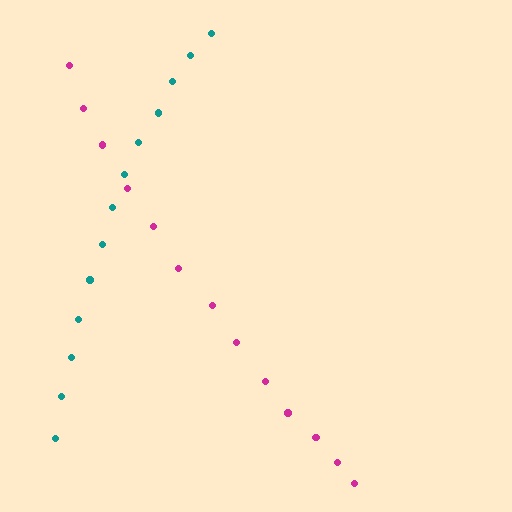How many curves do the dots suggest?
There are 2 distinct paths.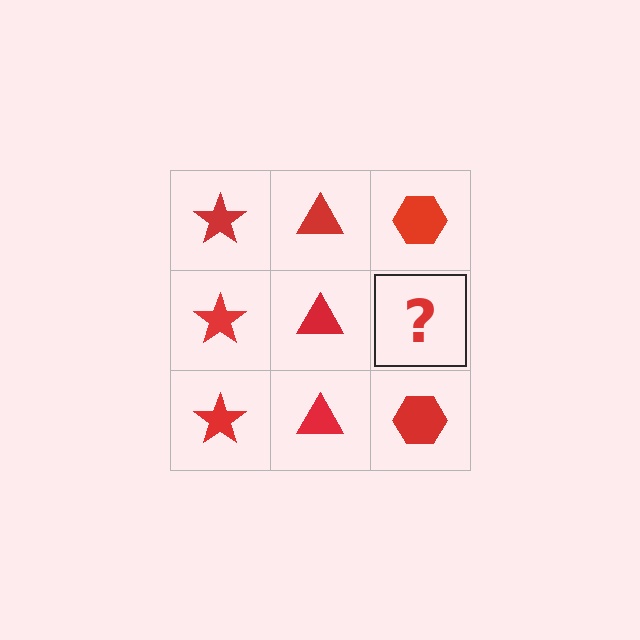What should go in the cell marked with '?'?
The missing cell should contain a red hexagon.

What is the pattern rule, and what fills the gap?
The rule is that each column has a consistent shape. The gap should be filled with a red hexagon.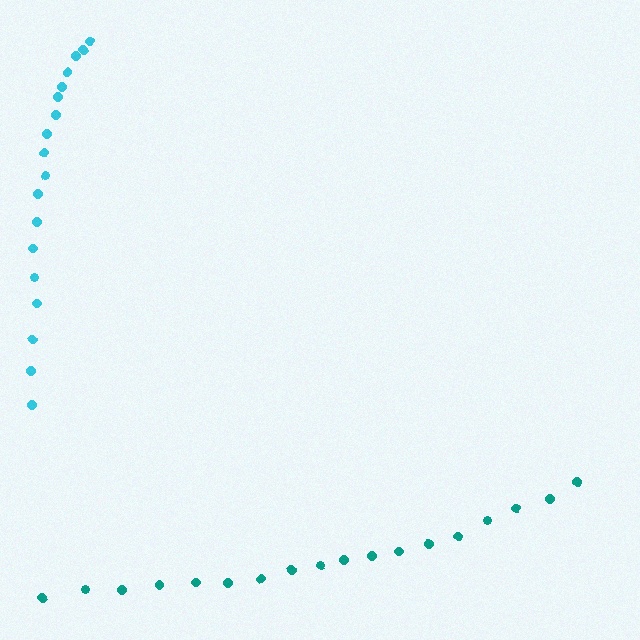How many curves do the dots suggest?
There are 2 distinct paths.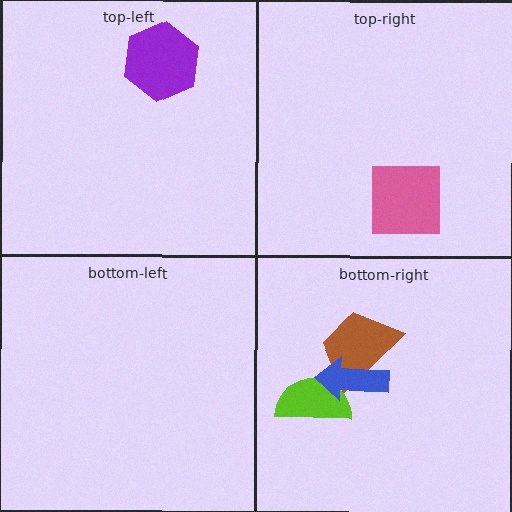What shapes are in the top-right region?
The pink square.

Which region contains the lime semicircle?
The bottom-right region.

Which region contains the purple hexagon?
The top-left region.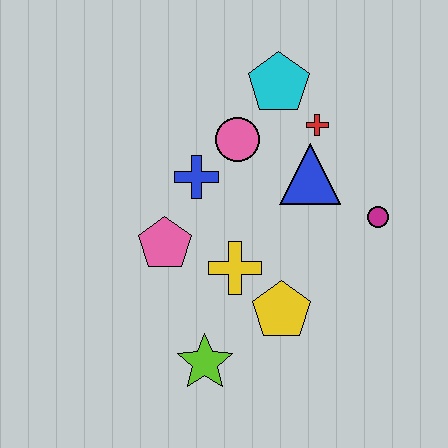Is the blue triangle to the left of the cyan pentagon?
No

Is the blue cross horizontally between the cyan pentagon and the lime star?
No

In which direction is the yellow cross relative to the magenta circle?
The yellow cross is to the left of the magenta circle.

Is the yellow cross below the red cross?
Yes